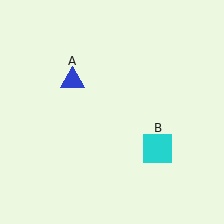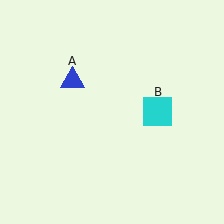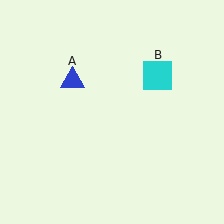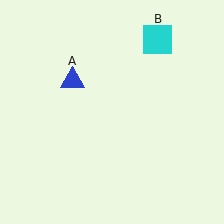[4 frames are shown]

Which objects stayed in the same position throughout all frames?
Blue triangle (object A) remained stationary.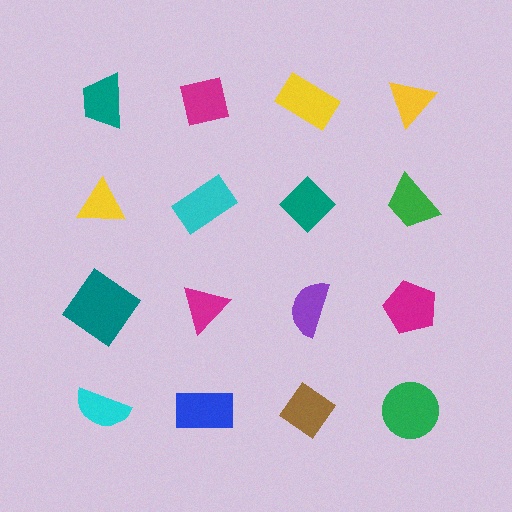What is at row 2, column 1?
A yellow triangle.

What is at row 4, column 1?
A cyan semicircle.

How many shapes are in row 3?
4 shapes.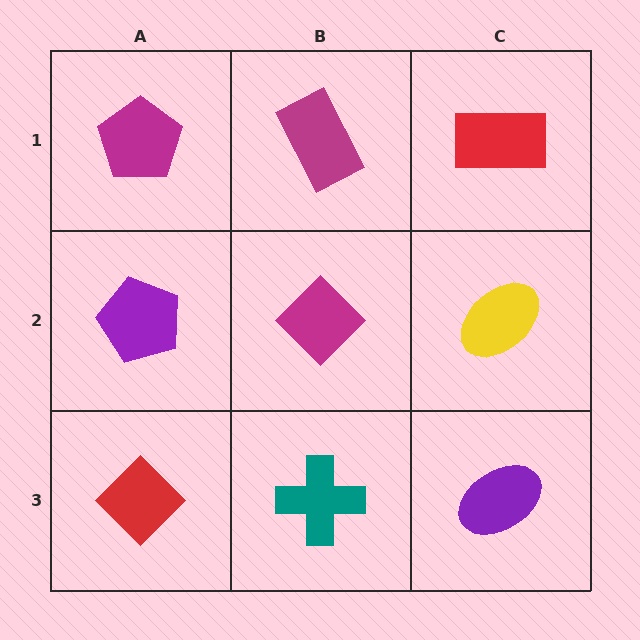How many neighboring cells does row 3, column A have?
2.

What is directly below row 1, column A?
A purple pentagon.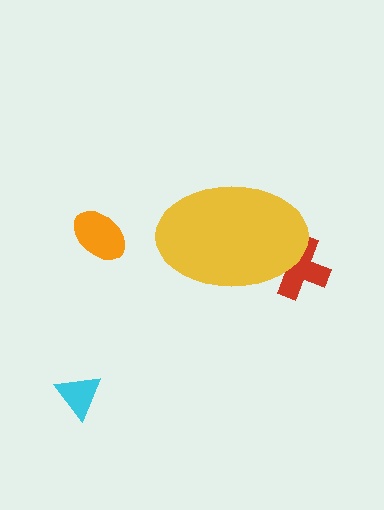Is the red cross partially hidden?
Yes, the red cross is partially hidden behind the yellow ellipse.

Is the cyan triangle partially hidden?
No, the cyan triangle is fully visible.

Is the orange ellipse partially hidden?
No, the orange ellipse is fully visible.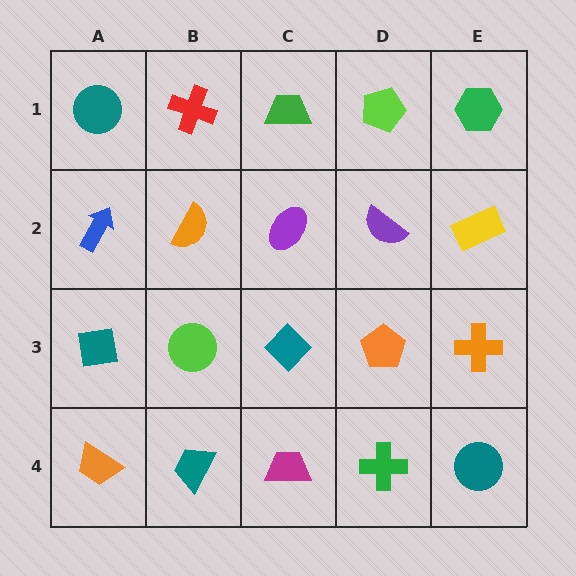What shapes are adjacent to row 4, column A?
A teal square (row 3, column A), a teal trapezoid (row 4, column B).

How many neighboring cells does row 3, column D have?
4.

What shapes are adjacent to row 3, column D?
A purple semicircle (row 2, column D), a green cross (row 4, column D), a teal diamond (row 3, column C), an orange cross (row 3, column E).